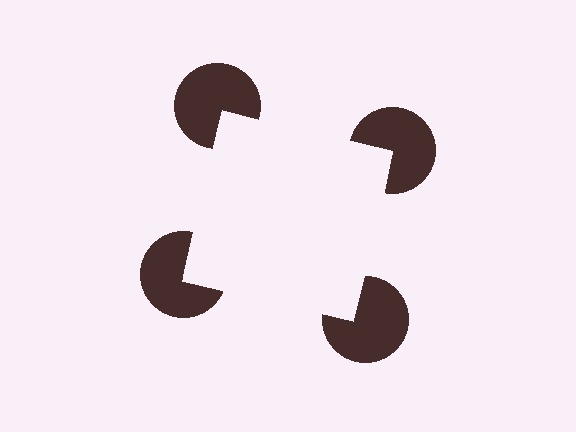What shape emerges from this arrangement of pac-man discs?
An illusory square — its edges are inferred from the aligned wedge cuts in the pac-man discs, not physically drawn.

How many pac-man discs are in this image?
There are 4 — one at each vertex of the illusory square.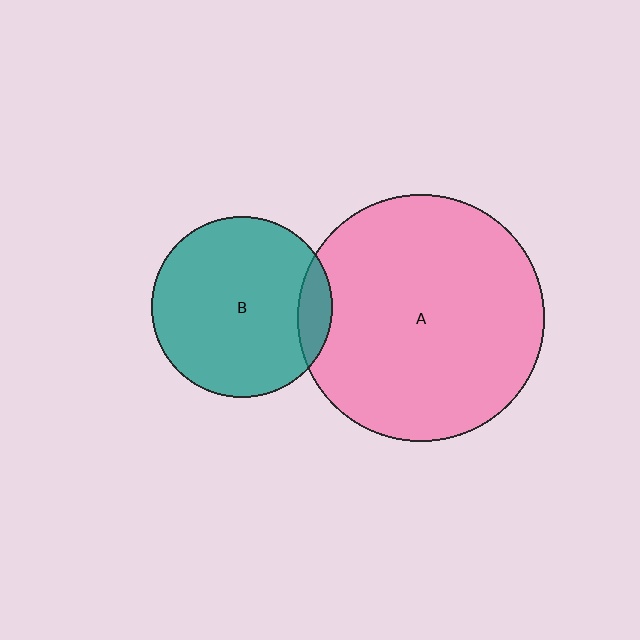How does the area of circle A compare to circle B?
Approximately 1.9 times.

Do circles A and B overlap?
Yes.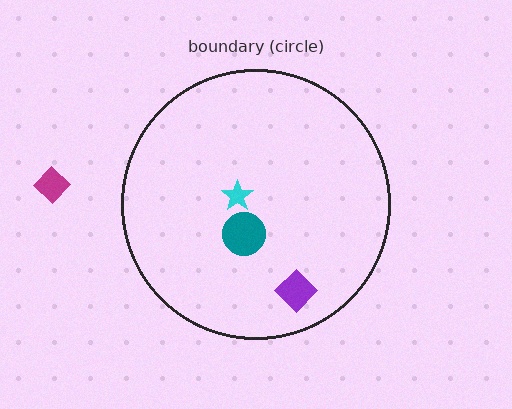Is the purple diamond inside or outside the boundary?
Inside.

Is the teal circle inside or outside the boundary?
Inside.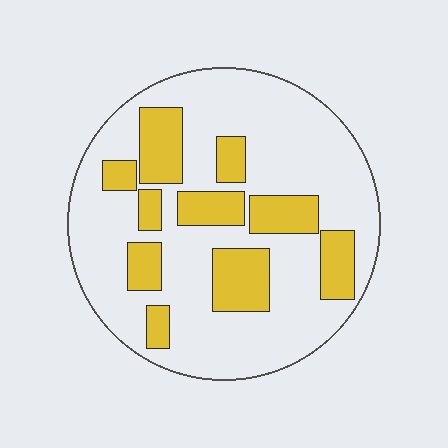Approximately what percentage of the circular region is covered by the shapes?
Approximately 25%.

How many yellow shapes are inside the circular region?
10.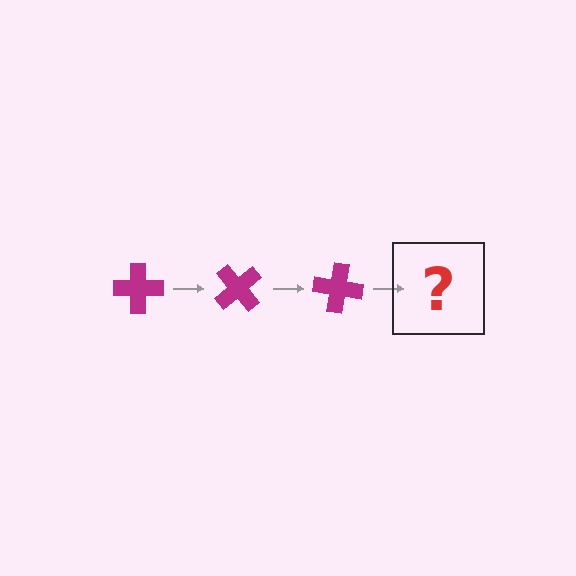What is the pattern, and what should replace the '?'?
The pattern is that the cross rotates 50 degrees each step. The '?' should be a magenta cross rotated 150 degrees.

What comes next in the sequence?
The next element should be a magenta cross rotated 150 degrees.